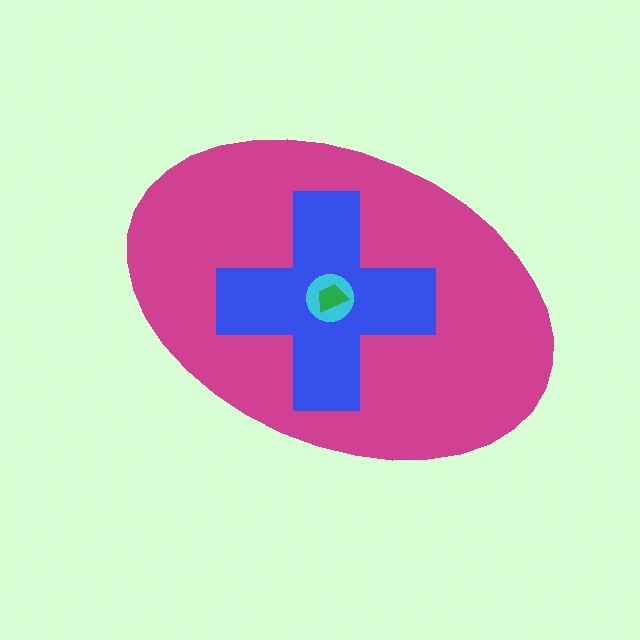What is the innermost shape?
The green trapezoid.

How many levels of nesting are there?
4.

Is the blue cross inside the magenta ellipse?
Yes.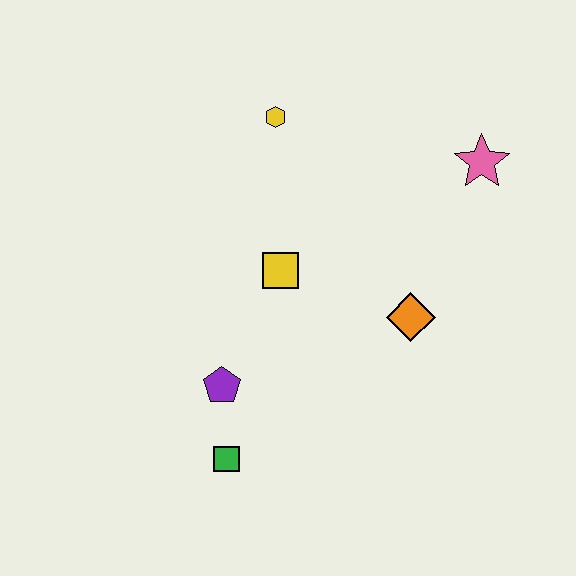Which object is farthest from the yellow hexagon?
The green square is farthest from the yellow hexagon.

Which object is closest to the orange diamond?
The yellow square is closest to the orange diamond.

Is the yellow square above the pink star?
No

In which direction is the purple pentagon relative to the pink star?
The purple pentagon is to the left of the pink star.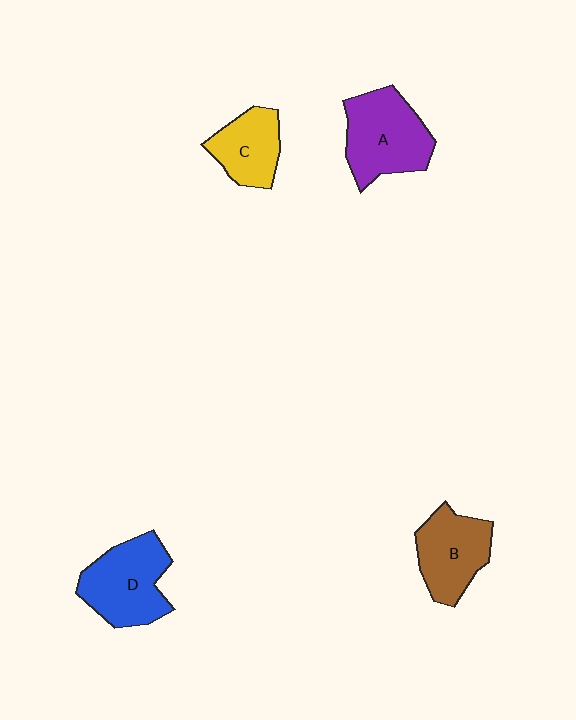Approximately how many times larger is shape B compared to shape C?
Approximately 1.2 times.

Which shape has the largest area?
Shape A (purple).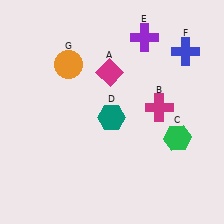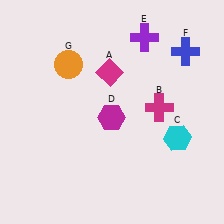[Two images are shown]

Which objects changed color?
C changed from green to cyan. D changed from teal to magenta.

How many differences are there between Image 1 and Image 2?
There are 2 differences between the two images.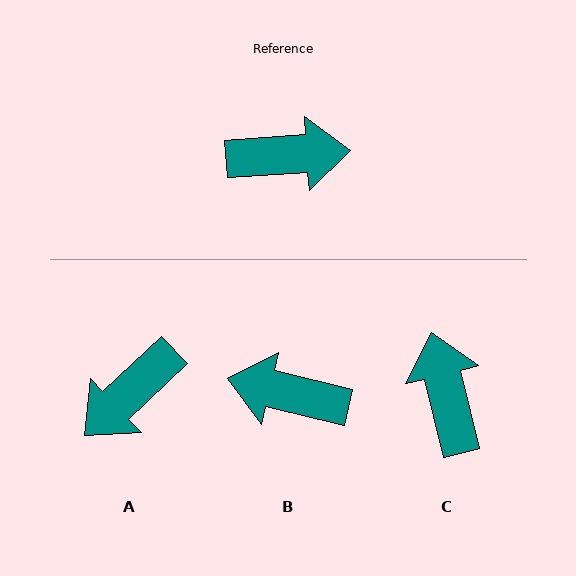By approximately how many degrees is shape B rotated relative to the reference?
Approximately 163 degrees counter-clockwise.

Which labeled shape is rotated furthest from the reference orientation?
B, about 163 degrees away.